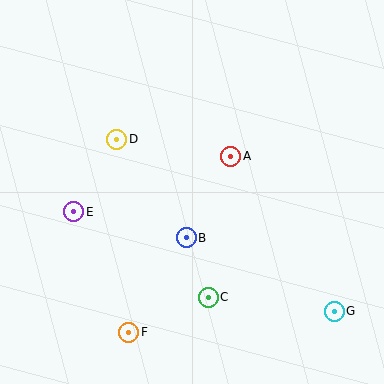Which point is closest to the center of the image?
Point B at (186, 238) is closest to the center.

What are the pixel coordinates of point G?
Point G is at (334, 311).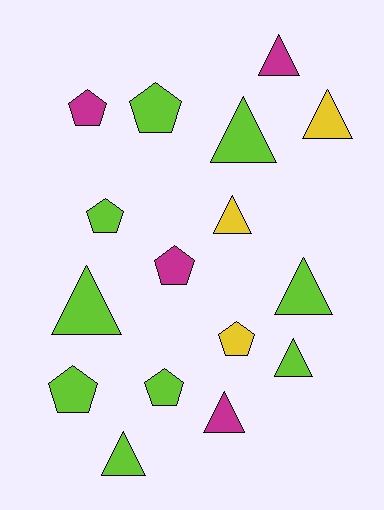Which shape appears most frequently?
Triangle, with 9 objects.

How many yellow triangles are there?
There are 2 yellow triangles.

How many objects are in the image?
There are 16 objects.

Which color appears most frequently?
Lime, with 9 objects.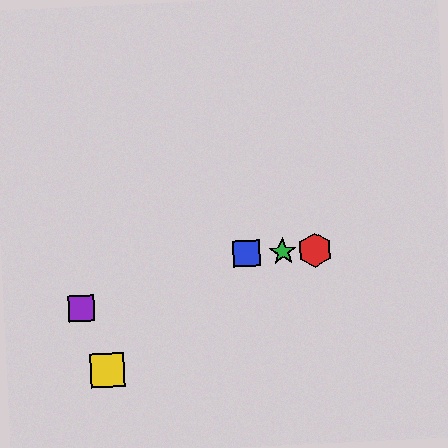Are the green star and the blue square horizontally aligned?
Yes, both are at y≈252.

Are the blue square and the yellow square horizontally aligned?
No, the blue square is at y≈253 and the yellow square is at y≈370.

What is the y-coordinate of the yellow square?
The yellow square is at y≈370.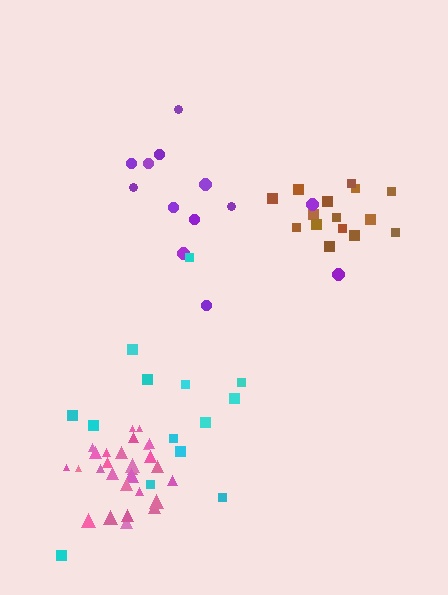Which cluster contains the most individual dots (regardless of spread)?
Pink (28).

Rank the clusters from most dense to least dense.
pink, brown, purple, cyan.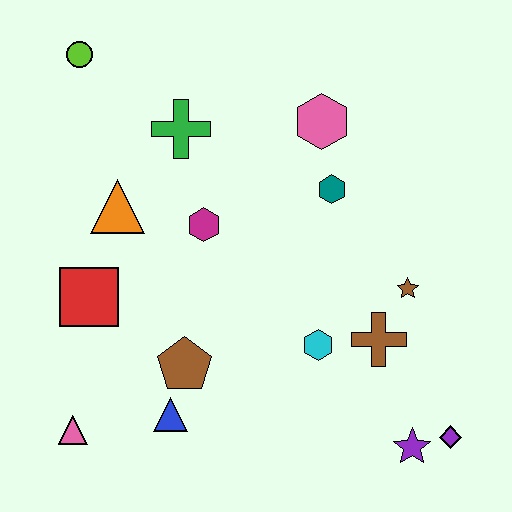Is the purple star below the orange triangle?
Yes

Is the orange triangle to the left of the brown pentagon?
Yes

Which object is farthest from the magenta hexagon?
The purple diamond is farthest from the magenta hexagon.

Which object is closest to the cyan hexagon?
The brown cross is closest to the cyan hexagon.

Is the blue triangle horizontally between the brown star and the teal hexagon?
No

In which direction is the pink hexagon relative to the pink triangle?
The pink hexagon is above the pink triangle.